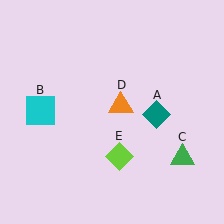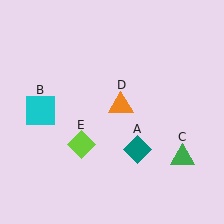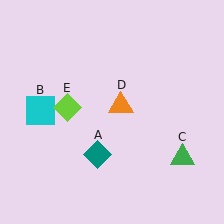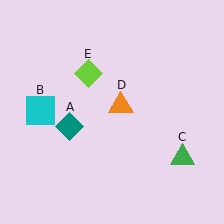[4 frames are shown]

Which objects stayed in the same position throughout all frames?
Cyan square (object B) and green triangle (object C) and orange triangle (object D) remained stationary.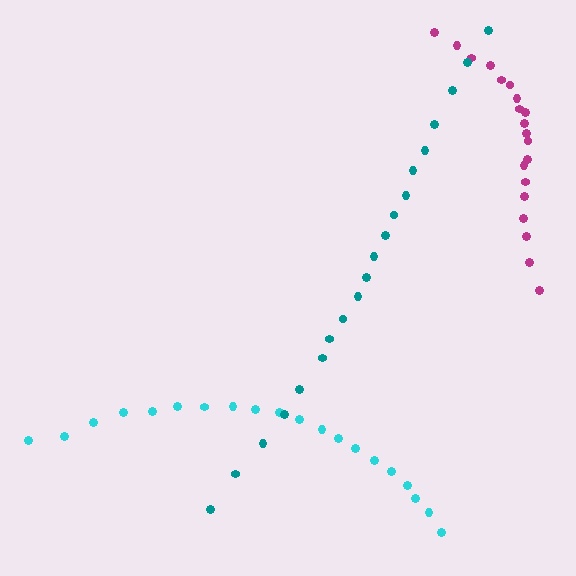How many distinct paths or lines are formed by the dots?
There are 3 distinct paths.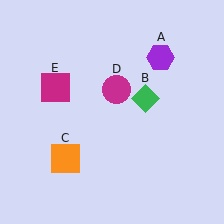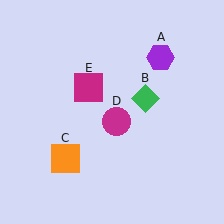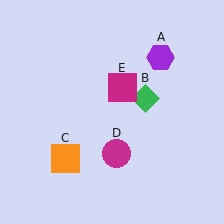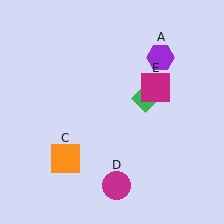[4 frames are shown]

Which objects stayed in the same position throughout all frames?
Purple hexagon (object A) and green diamond (object B) and orange square (object C) remained stationary.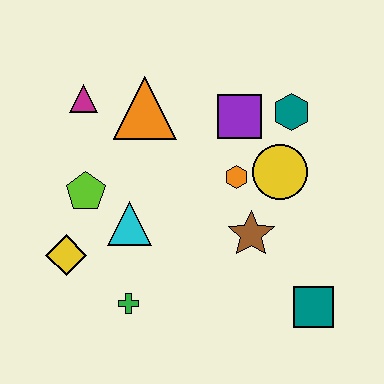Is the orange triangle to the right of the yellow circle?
No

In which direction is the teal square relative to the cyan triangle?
The teal square is to the right of the cyan triangle.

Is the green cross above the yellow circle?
No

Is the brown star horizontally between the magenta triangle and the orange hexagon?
No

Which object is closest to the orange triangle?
The magenta triangle is closest to the orange triangle.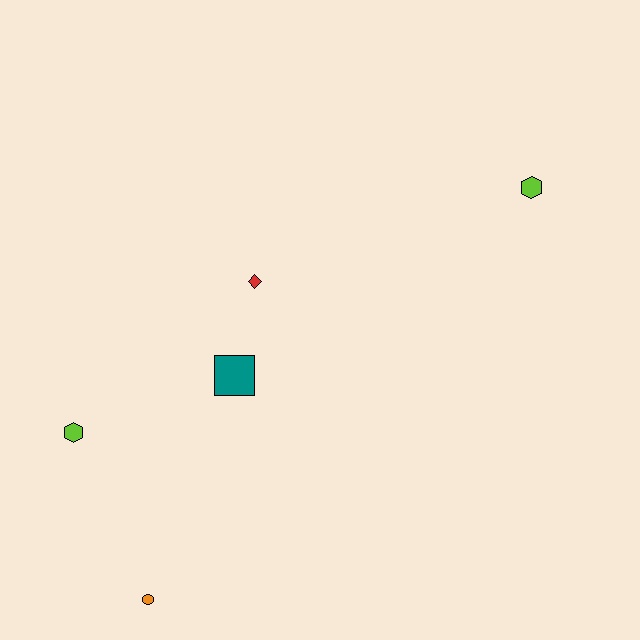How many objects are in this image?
There are 5 objects.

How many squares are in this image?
There is 1 square.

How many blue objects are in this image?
There are no blue objects.